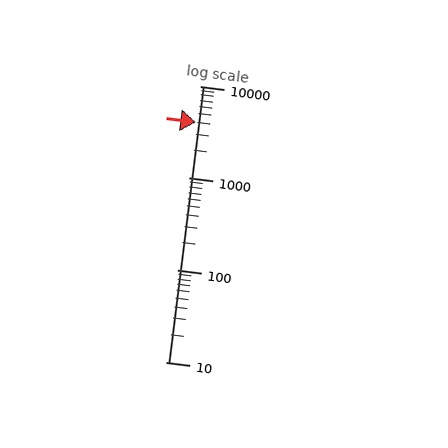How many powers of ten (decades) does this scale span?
The scale spans 3 decades, from 10 to 10000.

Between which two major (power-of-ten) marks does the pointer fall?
The pointer is between 1000 and 10000.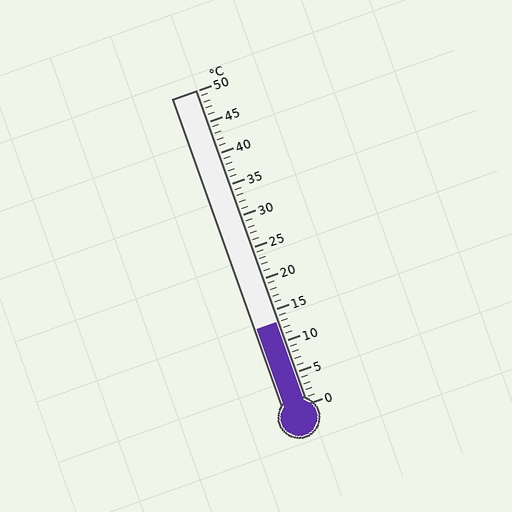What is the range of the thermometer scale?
The thermometer scale ranges from 0°C to 50°C.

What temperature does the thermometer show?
The thermometer shows approximately 13°C.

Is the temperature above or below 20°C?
The temperature is below 20°C.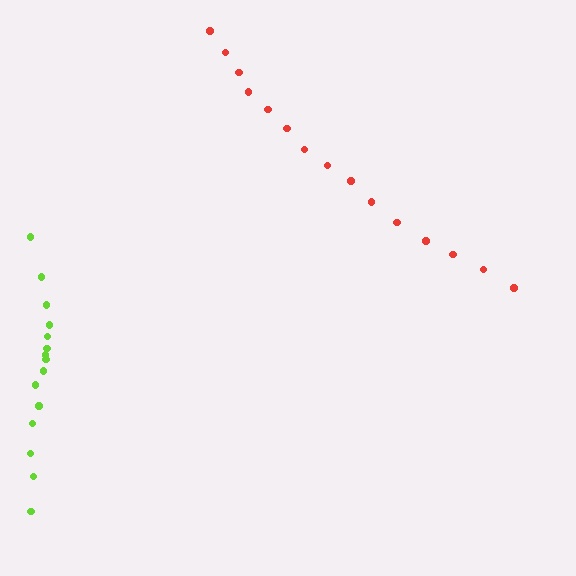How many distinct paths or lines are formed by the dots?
There are 2 distinct paths.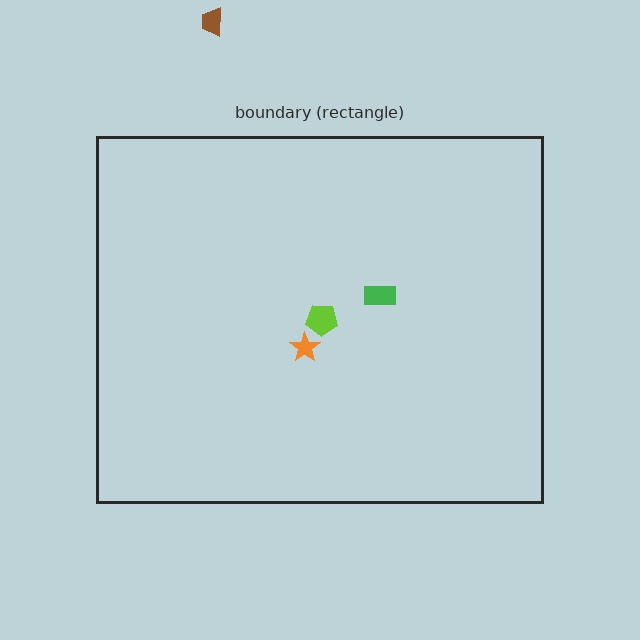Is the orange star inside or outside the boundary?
Inside.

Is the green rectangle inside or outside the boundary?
Inside.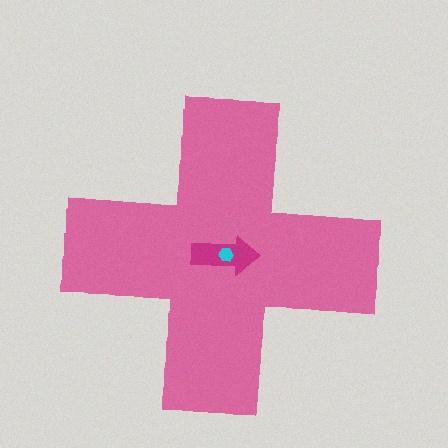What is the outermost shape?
The pink cross.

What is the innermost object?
The cyan hexagon.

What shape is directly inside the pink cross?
The magenta arrow.